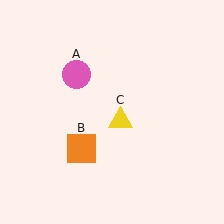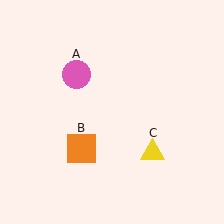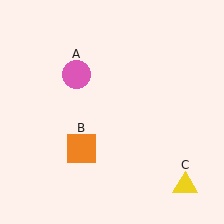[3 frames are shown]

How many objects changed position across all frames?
1 object changed position: yellow triangle (object C).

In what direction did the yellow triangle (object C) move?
The yellow triangle (object C) moved down and to the right.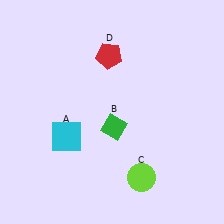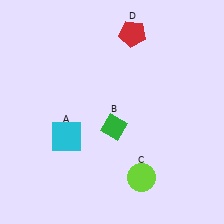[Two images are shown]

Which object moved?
The red pentagon (D) moved right.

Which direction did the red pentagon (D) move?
The red pentagon (D) moved right.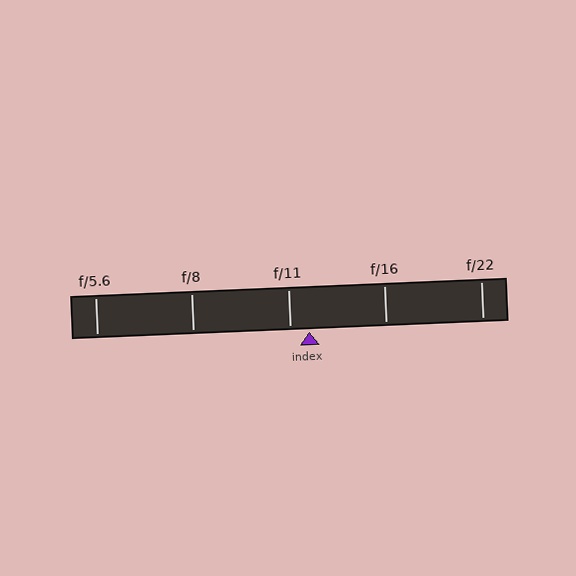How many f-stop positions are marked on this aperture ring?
There are 5 f-stop positions marked.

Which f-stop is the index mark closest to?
The index mark is closest to f/11.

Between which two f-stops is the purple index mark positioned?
The index mark is between f/11 and f/16.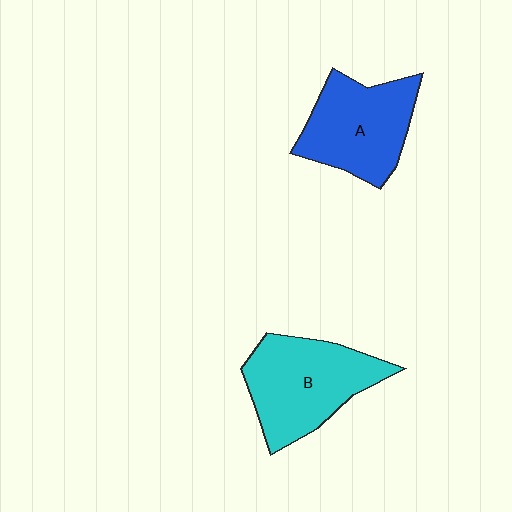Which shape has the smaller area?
Shape A (blue).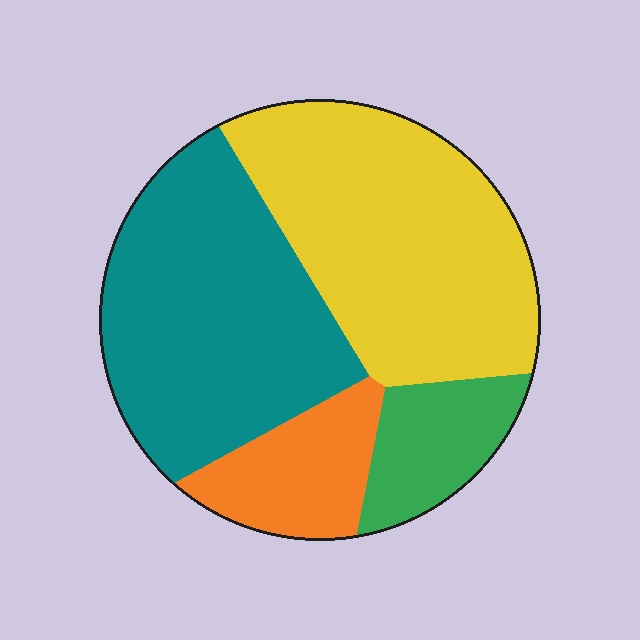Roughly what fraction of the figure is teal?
Teal covers around 35% of the figure.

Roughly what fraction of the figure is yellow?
Yellow covers 39% of the figure.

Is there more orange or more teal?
Teal.